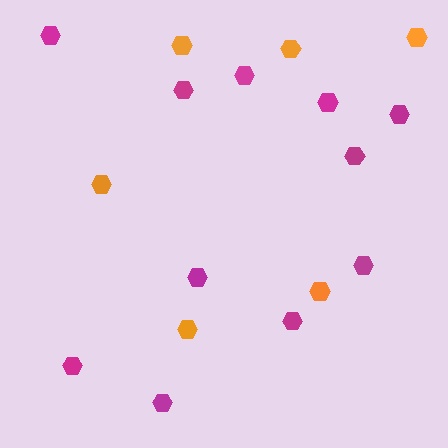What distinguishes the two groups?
There are 2 groups: one group of orange hexagons (6) and one group of magenta hexagons (11).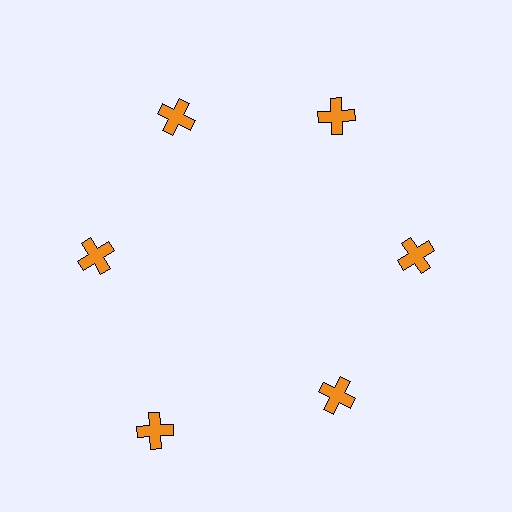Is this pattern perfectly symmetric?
No. The 6 orange crosses are arranged in a ring, but one element near the 7 o'clock position is pushed outward from the center, breaking the 6-fold rotational symmetry.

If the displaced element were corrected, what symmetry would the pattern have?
It would have 6-fold rotational symmetry — the pattern would map onto itself every 60 degrees.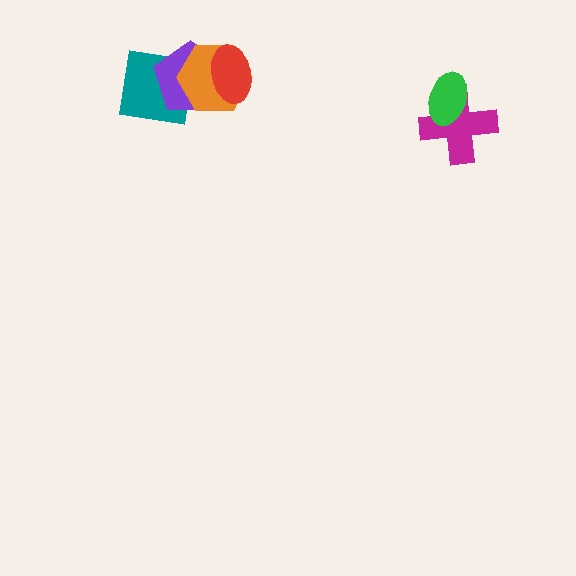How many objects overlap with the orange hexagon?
3 objects overlap with the orange hexagon.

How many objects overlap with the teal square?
2 objects overlap with the teal square.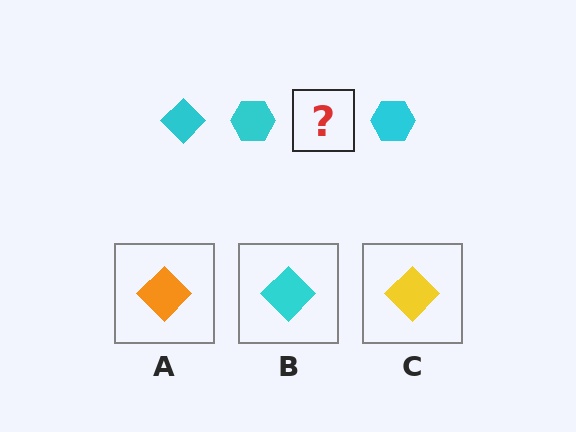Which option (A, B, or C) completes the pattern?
B.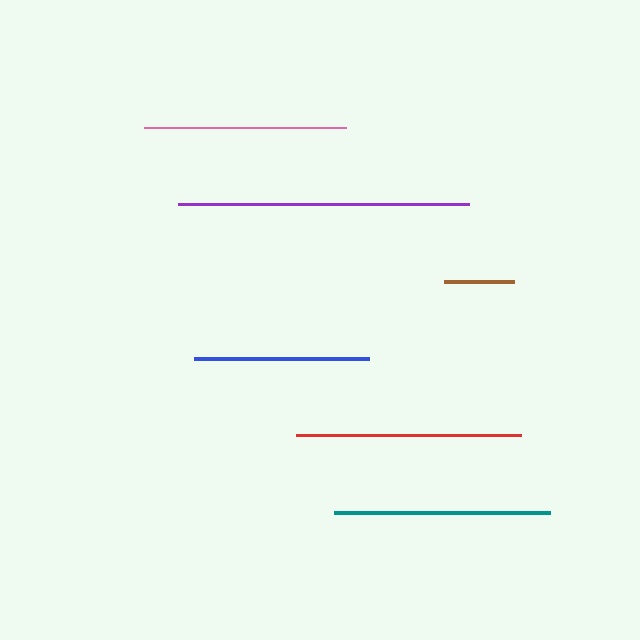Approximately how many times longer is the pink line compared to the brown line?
The pink line is approximately 2.9 times the length of the brown line.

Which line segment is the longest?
The purple line is the longest at approximately 292 pixels.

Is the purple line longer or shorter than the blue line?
The purple line is longer than the blue line.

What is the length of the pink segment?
The pink segment is approximately 202 pixels long.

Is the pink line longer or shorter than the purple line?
The purple line is longer than the pink line.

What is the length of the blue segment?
The blue segment is approximately 175 pixels long.